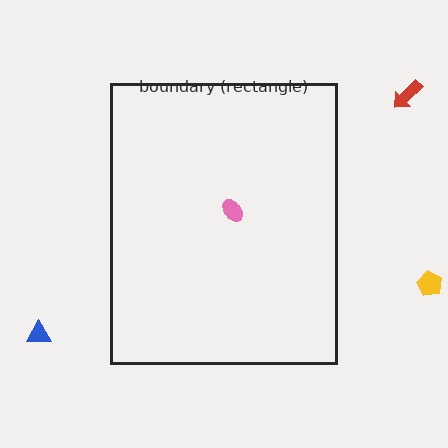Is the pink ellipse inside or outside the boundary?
Inside.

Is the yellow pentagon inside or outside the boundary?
Outside.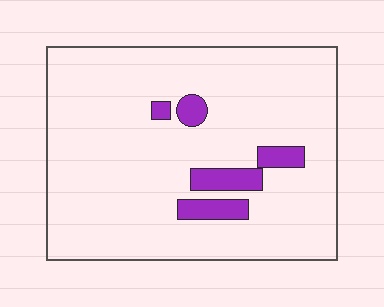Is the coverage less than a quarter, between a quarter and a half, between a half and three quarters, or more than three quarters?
Less than a quarter.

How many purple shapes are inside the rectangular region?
5.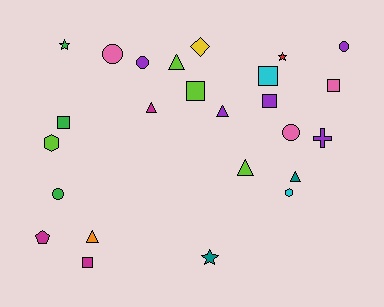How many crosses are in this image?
There is 1 cross.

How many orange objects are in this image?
There is 1 orange object.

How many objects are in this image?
There are 25 objects.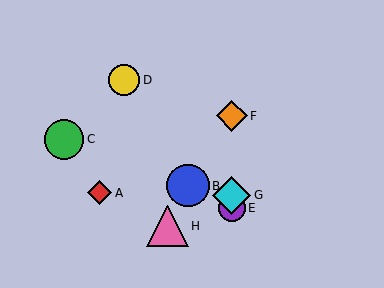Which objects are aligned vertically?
Objects E, F, G are aligned vertically.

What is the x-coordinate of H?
Object H is at x≈167.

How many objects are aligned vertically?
3 objects (E, F, G) are aligned vertically.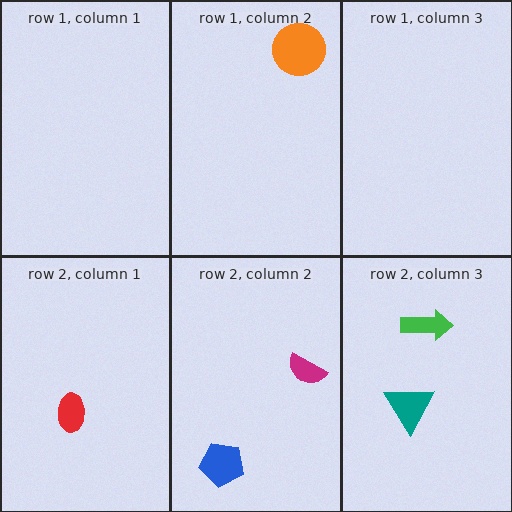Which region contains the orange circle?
The row 1, column 2 region.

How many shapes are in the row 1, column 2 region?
1.